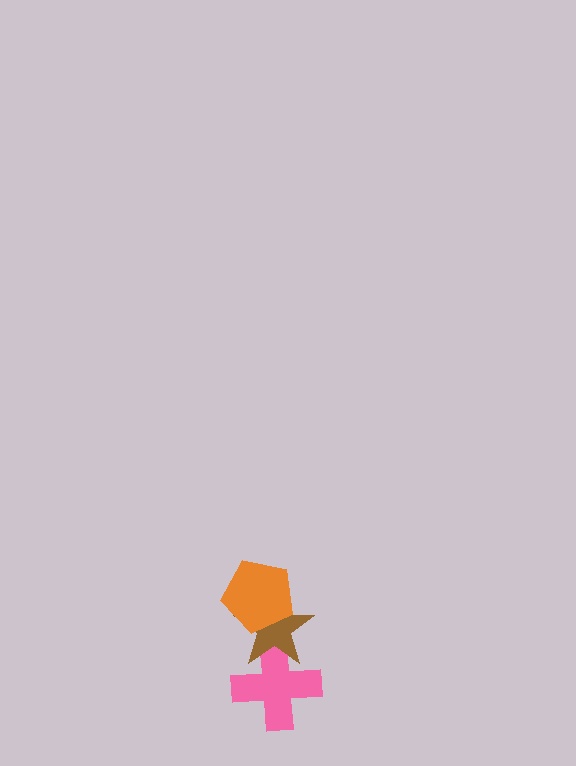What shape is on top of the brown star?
The orange pentagon is on top of the brown star.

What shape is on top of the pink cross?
The brown star is on top of the pink cross.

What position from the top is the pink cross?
The pink cross is 3rd from the top.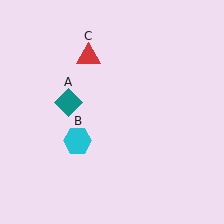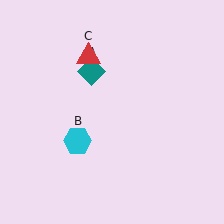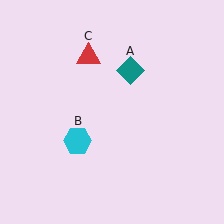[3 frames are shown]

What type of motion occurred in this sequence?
The teal diamond (object A) rotated clockwise around the center of the scene.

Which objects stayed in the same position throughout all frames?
Cyan hexagon (object B) and red triangle (object C) remained stationary.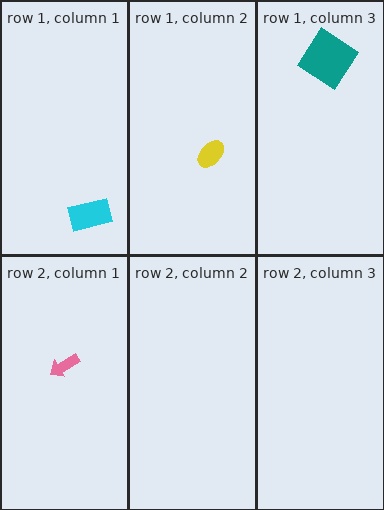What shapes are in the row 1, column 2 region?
The yellow ellipse.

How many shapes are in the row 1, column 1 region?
1.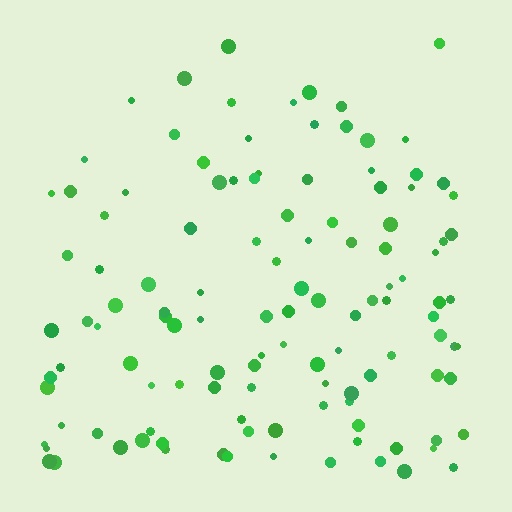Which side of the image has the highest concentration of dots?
The bottom.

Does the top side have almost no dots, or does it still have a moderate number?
Still a moderate number, just noticeably fewer than the bottom.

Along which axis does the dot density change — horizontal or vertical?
Vertical.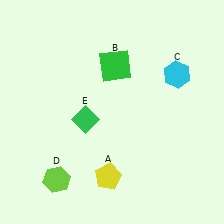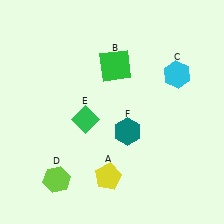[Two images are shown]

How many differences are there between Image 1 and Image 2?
There is 1 difference between the two images.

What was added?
A teal hexagon (F) was added in Image 2.